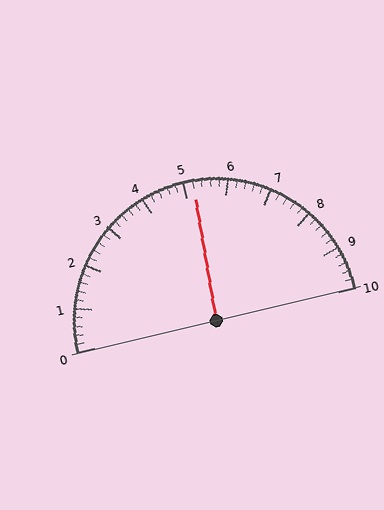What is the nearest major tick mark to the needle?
The nearest major tick mark is 5.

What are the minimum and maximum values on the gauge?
The gauge ranges from 0 to 10.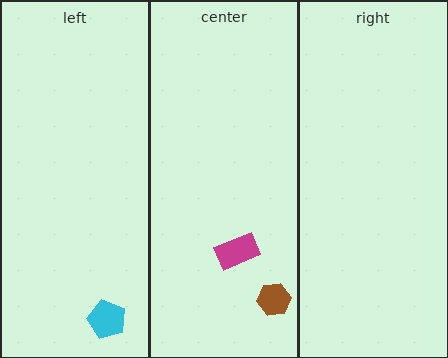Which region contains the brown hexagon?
The center region.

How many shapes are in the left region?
1.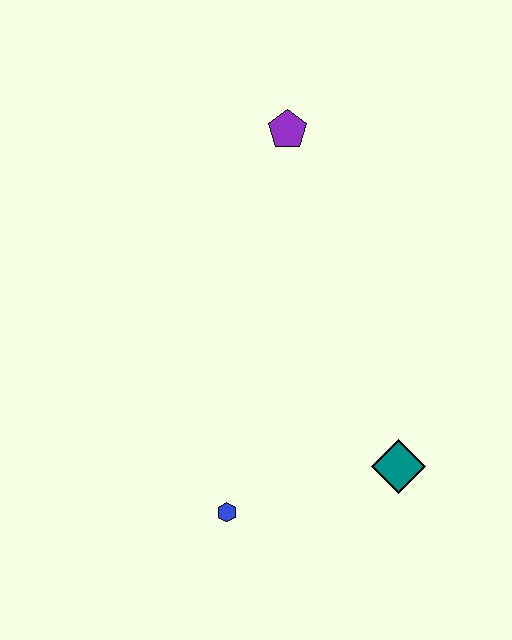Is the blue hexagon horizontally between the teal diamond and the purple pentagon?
No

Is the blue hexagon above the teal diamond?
No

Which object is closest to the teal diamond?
The blue hexagon is closest to the teal diamond.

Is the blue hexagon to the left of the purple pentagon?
Yes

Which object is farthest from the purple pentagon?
The blue hexagon is farthest from the purple pentagon.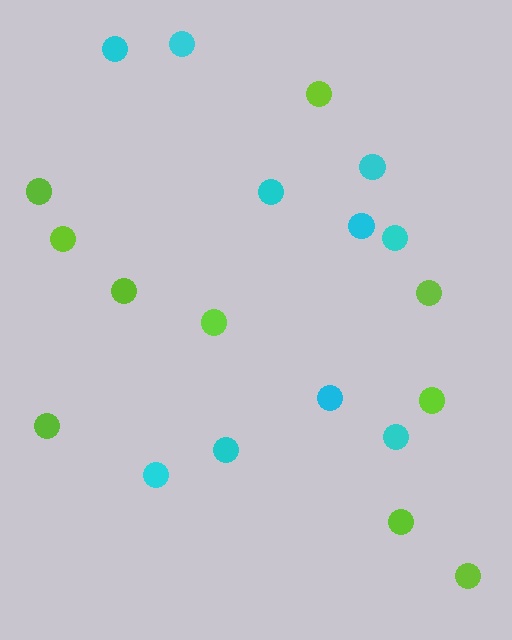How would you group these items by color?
There are 2 groups: one group of cyan circles (10) and one group of lime circles (10).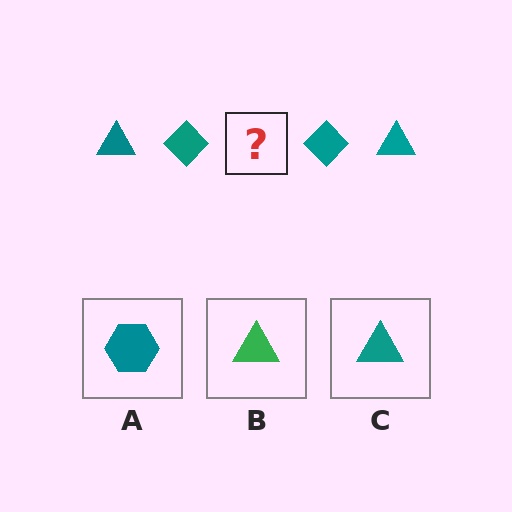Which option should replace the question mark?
Option C.